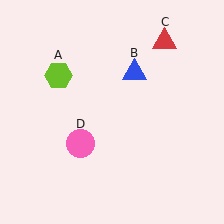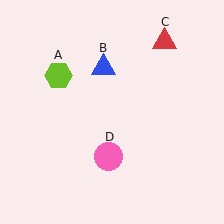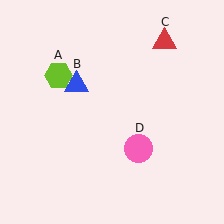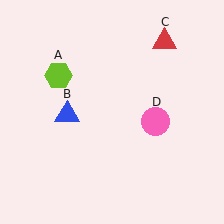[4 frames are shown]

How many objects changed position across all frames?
2 objects changed position: blue triangle (object B), pink circle (object D).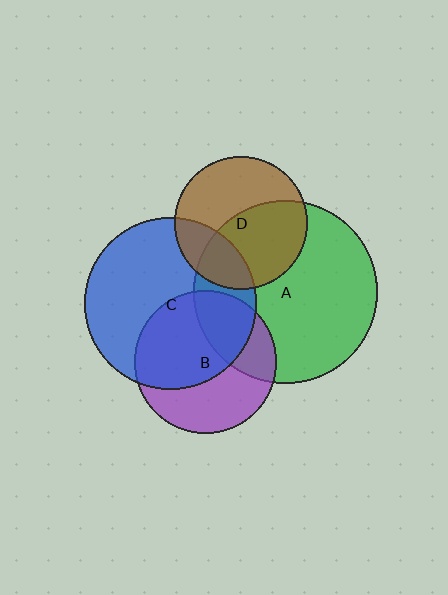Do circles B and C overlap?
Yes.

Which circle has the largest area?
Circle A (green).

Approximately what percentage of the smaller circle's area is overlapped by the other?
Approximately 55%.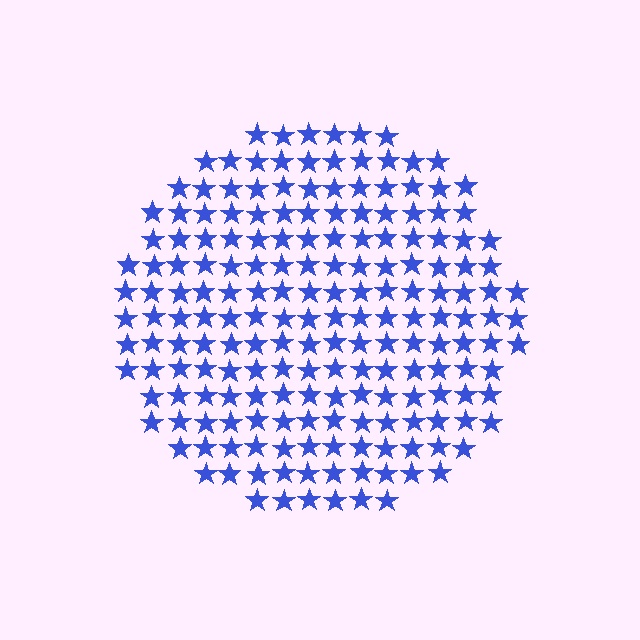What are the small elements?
The small elements are stars.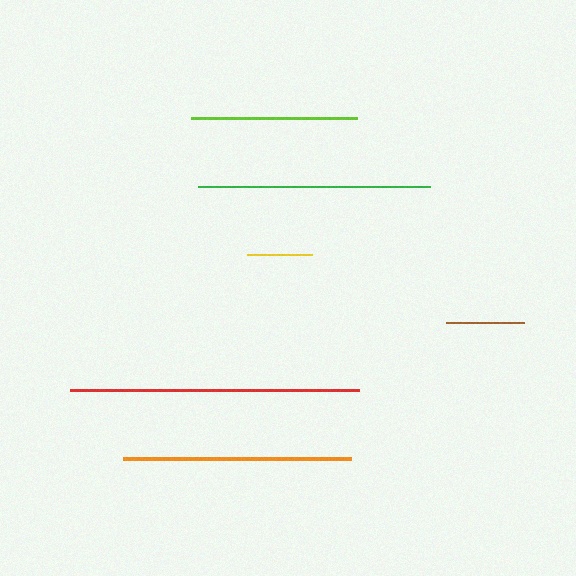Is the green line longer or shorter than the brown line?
The green line is longer than the brown line.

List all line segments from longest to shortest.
From longest to shortest: red, green, orange, lime, brown, yellow.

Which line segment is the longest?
The red line is the longest at approximately 290 pixels.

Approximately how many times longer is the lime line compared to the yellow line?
The lime line is approximately 2.5 times the length of the yellow line.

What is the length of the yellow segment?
The yellow segment is approximately 66 pixels long.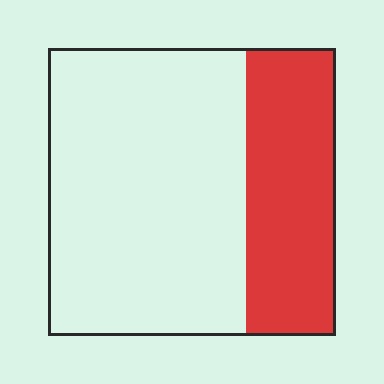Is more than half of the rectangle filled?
No.